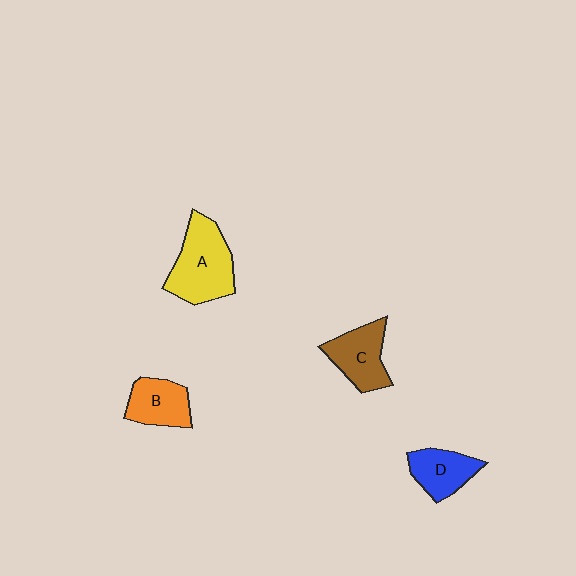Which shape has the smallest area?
Shape D (blue).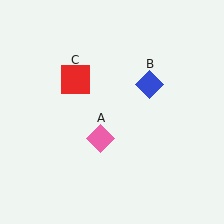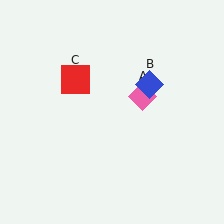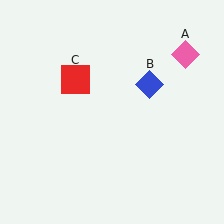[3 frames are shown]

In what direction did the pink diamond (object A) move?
The pink diamond (object A) moved up and to the right.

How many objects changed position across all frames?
1 object changed position: pink diamond (object A).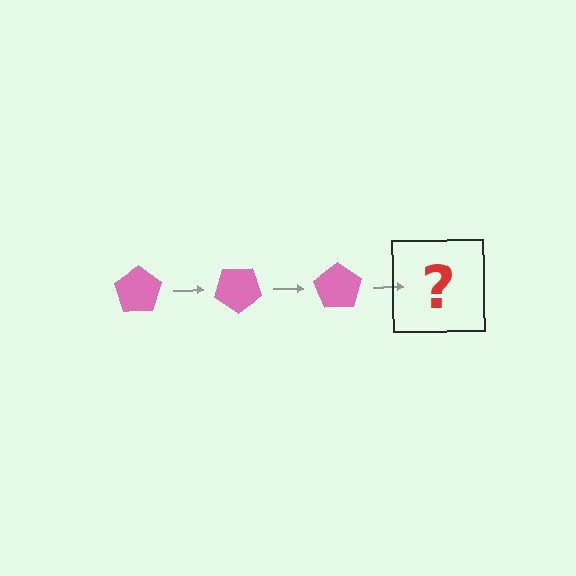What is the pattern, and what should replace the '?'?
The pattern is that the pentagon rotates 35 degrees each step. The '?' should be a pink pentagon rotated 105 degrees.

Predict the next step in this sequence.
The next step is a pink pentagon rotated 105 degrees.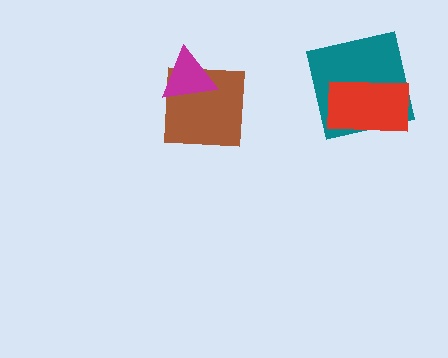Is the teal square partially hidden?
Yes, it is partially covered by another shape.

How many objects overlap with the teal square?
1 object overlaps with the teal square.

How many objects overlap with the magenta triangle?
1 object overlaps with the magenta triangle.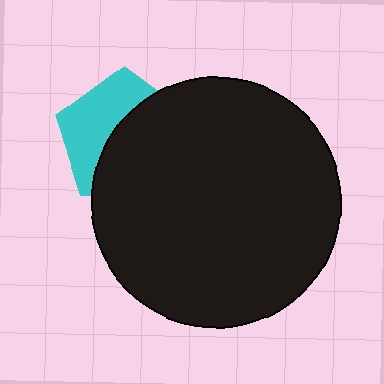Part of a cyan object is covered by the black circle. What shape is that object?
It is a pentagon.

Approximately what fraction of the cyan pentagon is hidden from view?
Roughly 57% of the cyan pentagon is hidden behind the black circle.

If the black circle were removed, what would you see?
You would see the complete cyan pentagon.